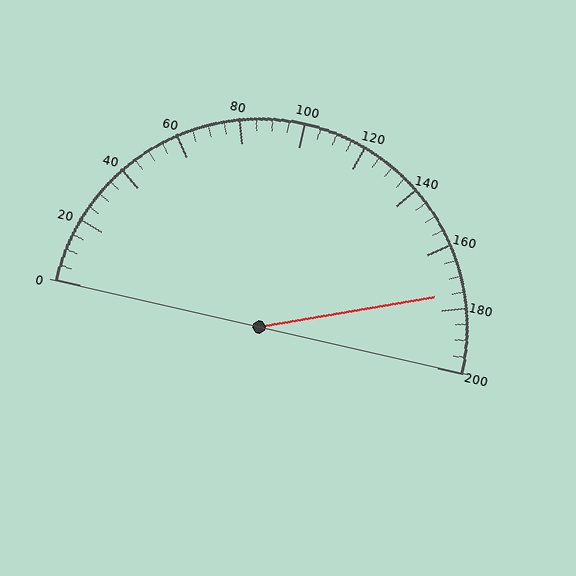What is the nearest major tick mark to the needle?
The nearest major tick mark is 180.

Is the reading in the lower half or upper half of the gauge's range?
The reading is in the upper half of the range (0 to 200).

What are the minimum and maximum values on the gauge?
The gauge ranges from 0 to 200.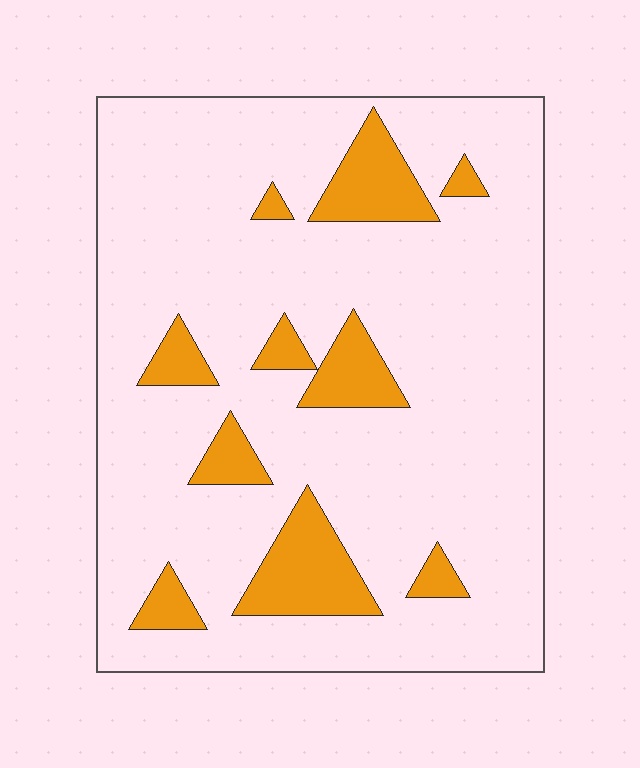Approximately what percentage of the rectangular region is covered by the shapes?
Approximately 15%.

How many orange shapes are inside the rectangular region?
10.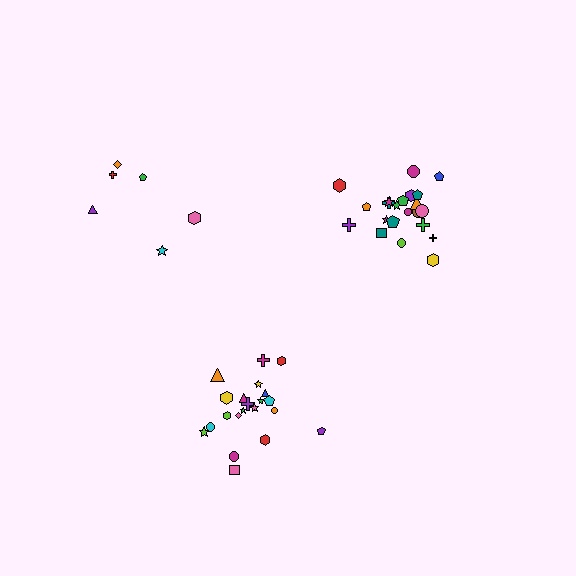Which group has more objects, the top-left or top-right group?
The top-right group.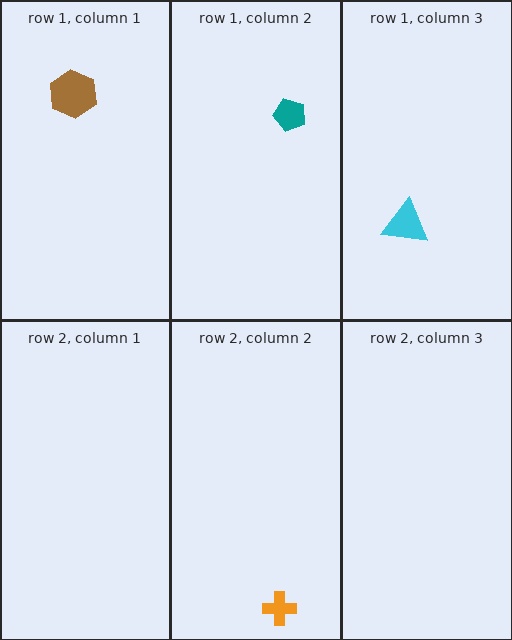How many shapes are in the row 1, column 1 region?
1.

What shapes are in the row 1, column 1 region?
The brown hexagon.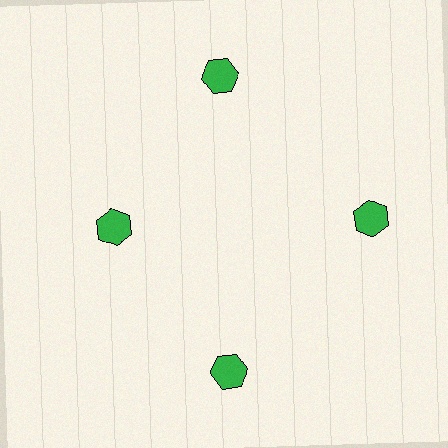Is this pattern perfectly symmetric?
No. The 4 green hexagons are arranged in a ring, but one element near the 9 o'clock position is pulled inward toward the center, breaking the 4-fold rotational symmetry.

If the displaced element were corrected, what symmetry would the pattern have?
It would have 4-fold rotational symmetry — the pattern would map onto itself every 90 degrees.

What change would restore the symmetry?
The symmetry would be restored by moving it outward, back onto the ring so that all 4 hexagons sit at equal angles and equal distance from the center.